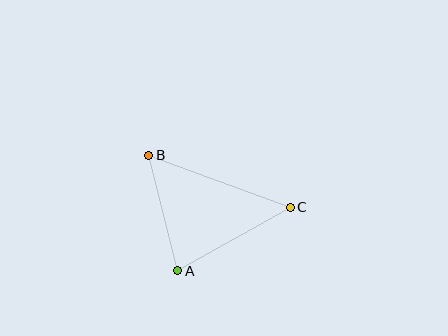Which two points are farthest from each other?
Points B and C are farthest from each other.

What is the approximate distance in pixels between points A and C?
The distance between A and C is approximately 130 pixels.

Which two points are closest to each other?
Points A and B are closest to each other.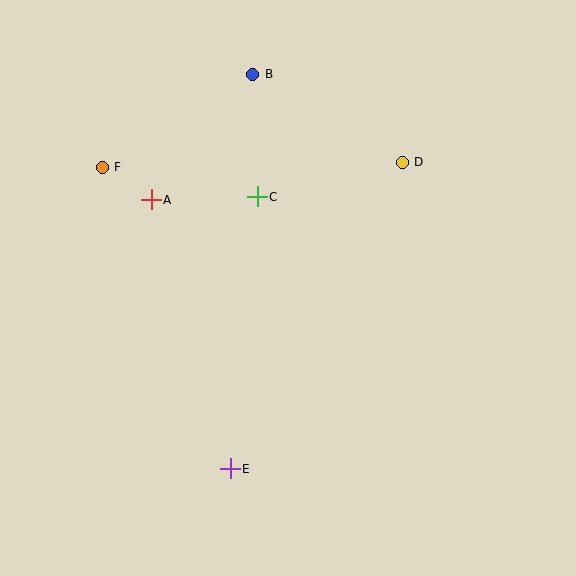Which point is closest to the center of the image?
Point C at (257, 197) is closest to the center.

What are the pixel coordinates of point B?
Point B is at (253, 74).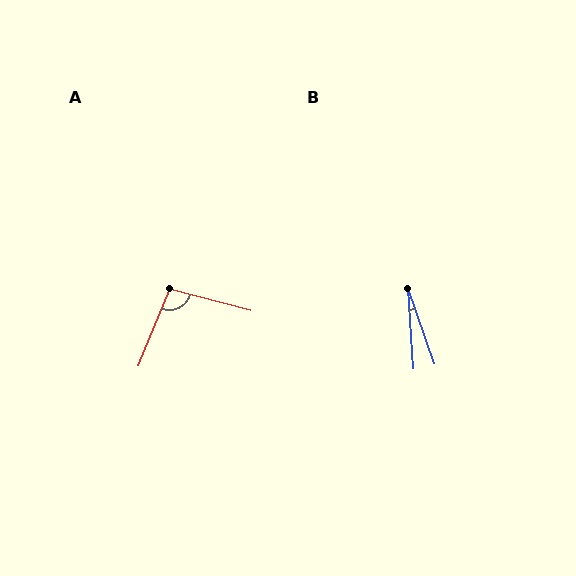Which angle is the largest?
A, at approximately 97 degrees.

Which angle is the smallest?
B, at approximately 16 degrees.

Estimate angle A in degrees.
Approximately 97 degrees.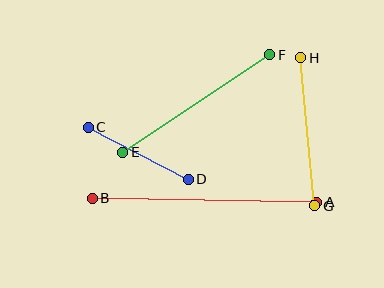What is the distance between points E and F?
The distance is approximately 176 pixels.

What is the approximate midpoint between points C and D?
The midpoint is at approximately (138, 153) pixels.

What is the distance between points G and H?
The distance is approximately 148 pixels.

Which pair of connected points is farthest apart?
Points A and B are farthest apart.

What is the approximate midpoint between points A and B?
The midpoint is at approximately (205, 200) pixels.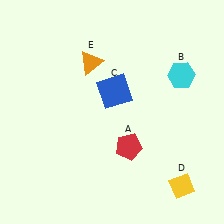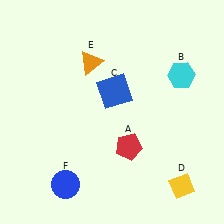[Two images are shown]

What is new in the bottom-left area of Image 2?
A blue circle (F) was added in the bottom-left area of Image 2.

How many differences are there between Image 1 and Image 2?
There is 1 difference between the two images.